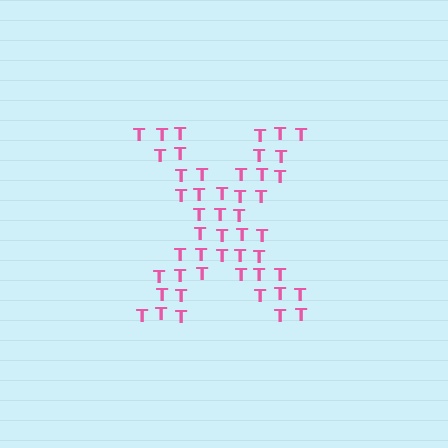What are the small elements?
The small elements are letter T's.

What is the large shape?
The large shape is the letter X.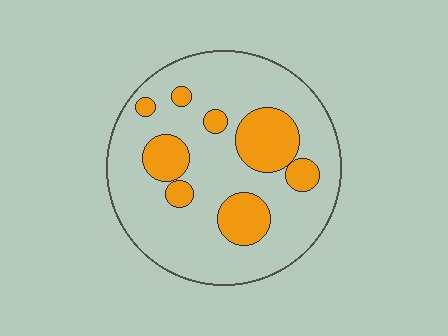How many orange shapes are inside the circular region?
8.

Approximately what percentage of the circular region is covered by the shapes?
Approximately 25%.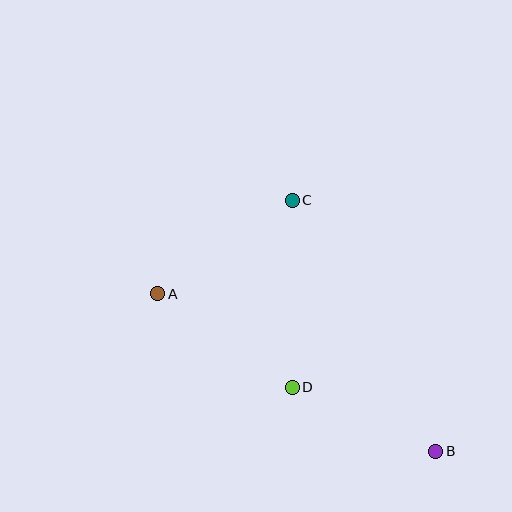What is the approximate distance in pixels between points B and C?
The distance between B and C is approximately 289 pixels.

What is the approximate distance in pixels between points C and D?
The distance between C and D is approximately 187 pixels.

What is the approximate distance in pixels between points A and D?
The distance between A and D is approximately 164 pixels.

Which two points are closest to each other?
Points B and D are closest to each other.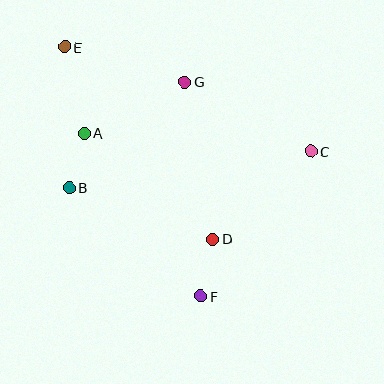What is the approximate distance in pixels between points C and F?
The distance between C and F is approximately 182 pixels.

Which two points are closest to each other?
Points A and B are closest to each other.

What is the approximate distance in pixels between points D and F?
The distance between D and F is approximately 58 pixels.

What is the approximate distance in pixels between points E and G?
The distance between E and G is approximately 125 pixels.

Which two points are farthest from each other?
Points E and F are farthest from each other.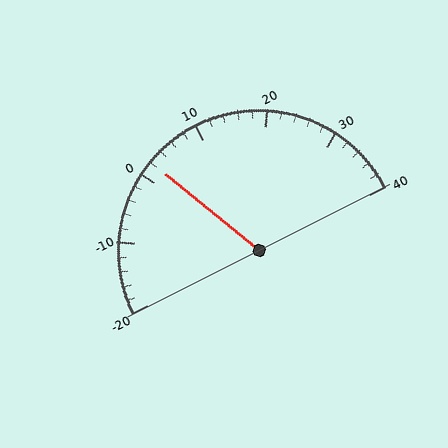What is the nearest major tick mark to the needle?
The nearest major tick mark is 0.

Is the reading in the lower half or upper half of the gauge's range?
The reading is in the lower half of the range (-20 to 40).